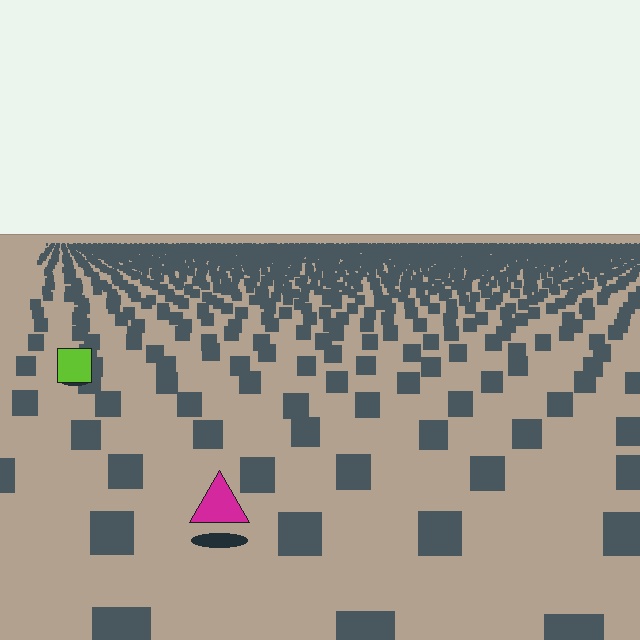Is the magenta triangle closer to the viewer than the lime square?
Yes. The magenta triangle is closer — you can tell from the texture gradient: the ground texture is coarser near it.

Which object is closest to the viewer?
The magenta triangle is closest. The texture marks near it are larger and more spread out.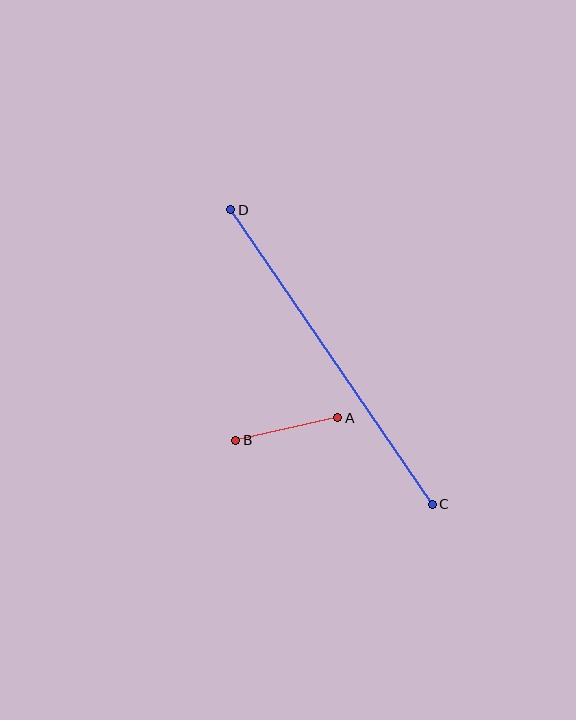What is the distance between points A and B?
The distance is approximately 104 pixels.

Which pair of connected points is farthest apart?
Points C and D are farthest apart.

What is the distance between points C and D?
The distance is approximately 357 pixels.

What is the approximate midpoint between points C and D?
The midpoint is at approximately (332, 357) pixels.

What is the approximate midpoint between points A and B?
The midpoint is at approximately (287, 429) pixels.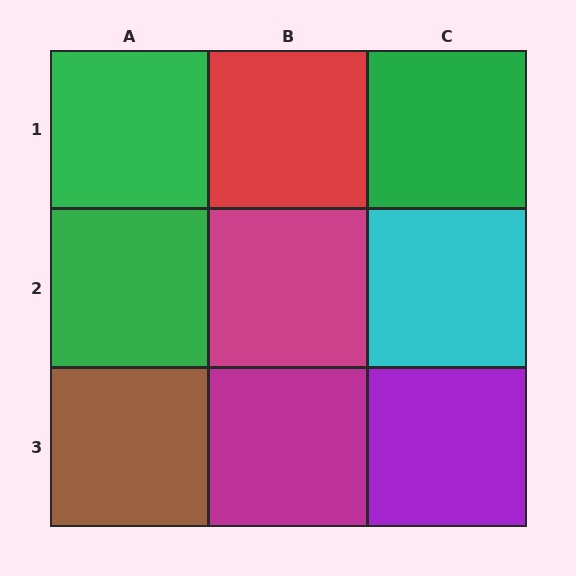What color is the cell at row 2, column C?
Cyan.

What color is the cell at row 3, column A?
Brown.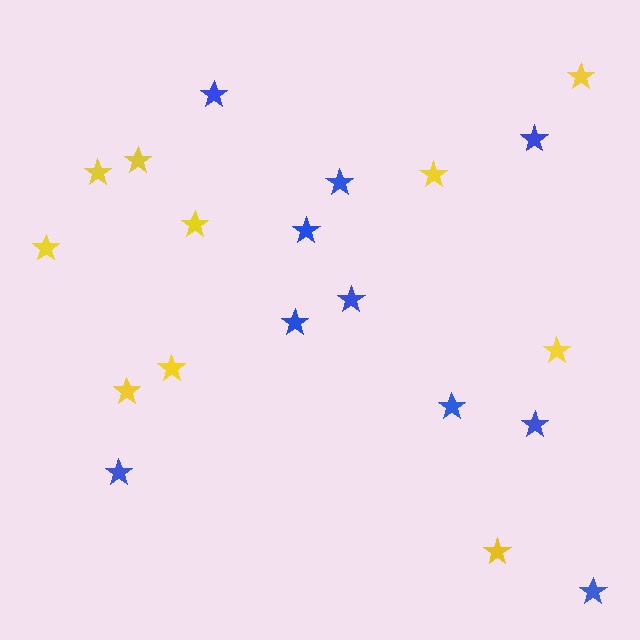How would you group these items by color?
There are 2 groups: one group of blue stars (10) and one group of yellow stars (10).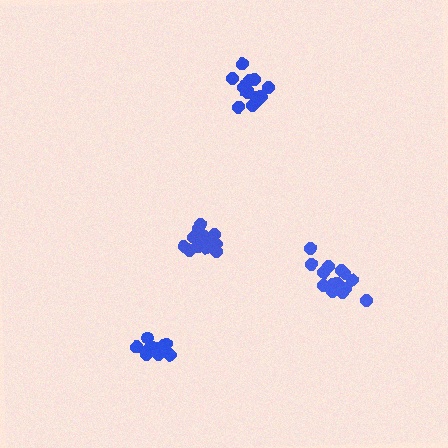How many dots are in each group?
Group 1: 14 dots, Group 2: 15 dots, Group 3: 13 dots, Group 4: 13 dots (55 total).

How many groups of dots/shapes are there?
There are 4 groups.